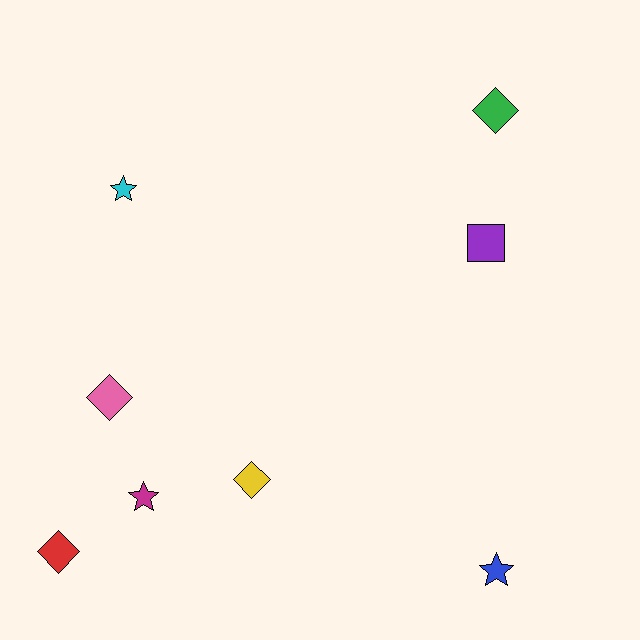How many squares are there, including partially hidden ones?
There is 1 square.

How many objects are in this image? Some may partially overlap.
There are 8 objects.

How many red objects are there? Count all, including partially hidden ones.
There is 1 red object.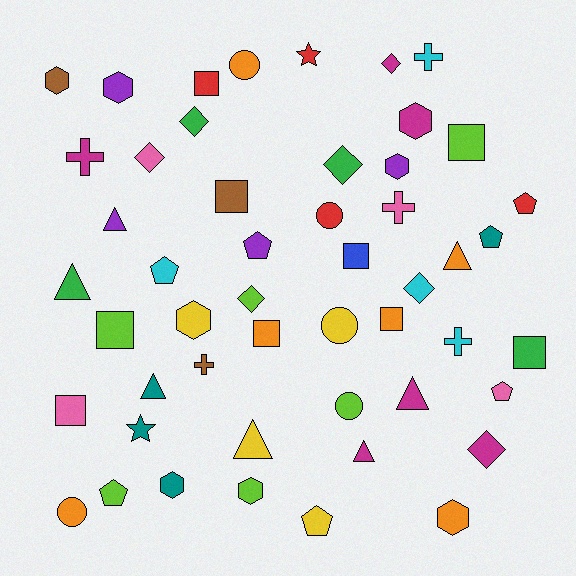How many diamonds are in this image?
There are 7 diamonds.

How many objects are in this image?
There are 50 objects.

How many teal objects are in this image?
There are 4 teal objects.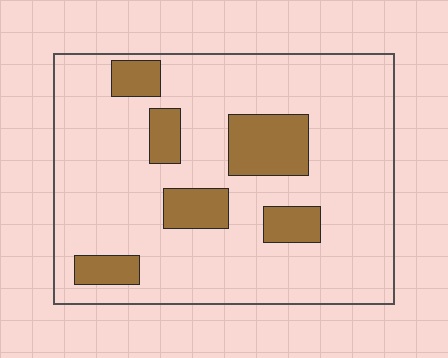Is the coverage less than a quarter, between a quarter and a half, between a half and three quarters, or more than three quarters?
Less than a quarter.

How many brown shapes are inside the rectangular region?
6.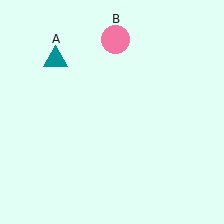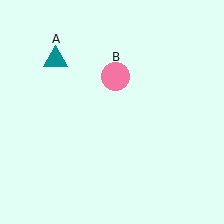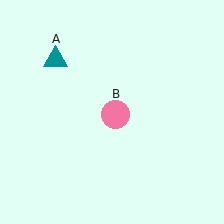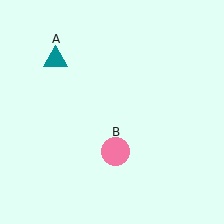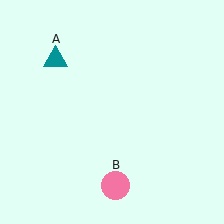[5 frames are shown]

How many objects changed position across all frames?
1 object changed position: pink circle (object B).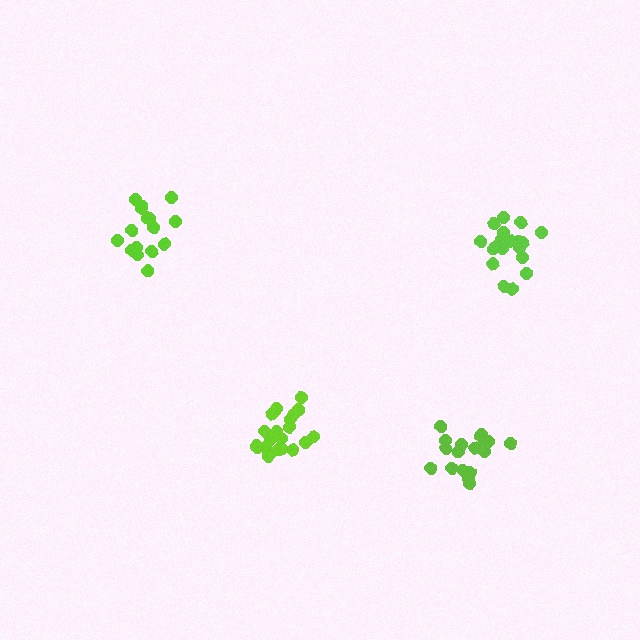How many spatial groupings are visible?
There are 4 spatial groupings.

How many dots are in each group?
Group 1: 16 dots, Group 2: 21 dots, Group 3: 21 dots, Group 4: 18 dots (76 total).